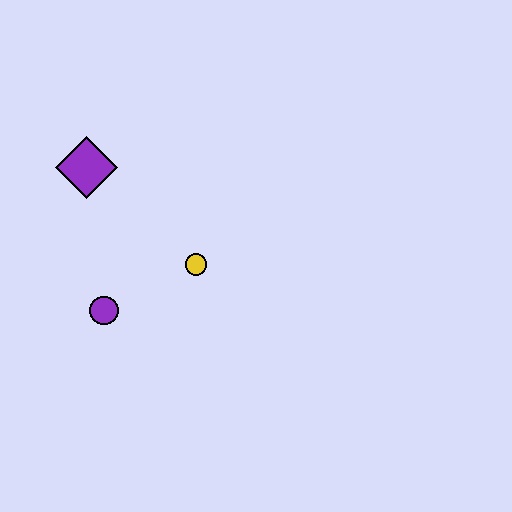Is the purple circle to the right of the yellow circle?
No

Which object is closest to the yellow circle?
The purple circle is closest to the yellow circle.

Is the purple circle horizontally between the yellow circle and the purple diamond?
Yes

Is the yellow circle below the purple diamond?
Yes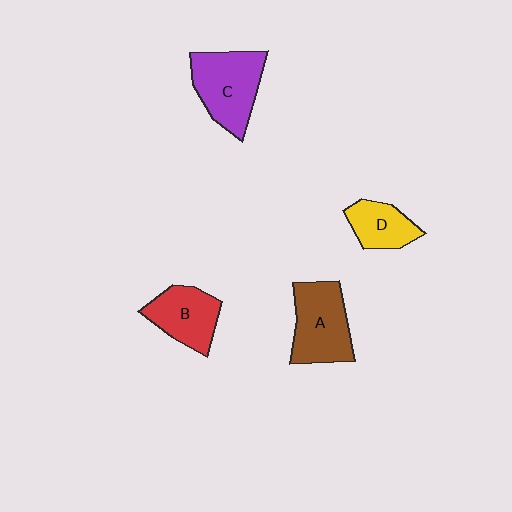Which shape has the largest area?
Shape C (purple).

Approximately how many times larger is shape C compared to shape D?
Approximately 1.7 times.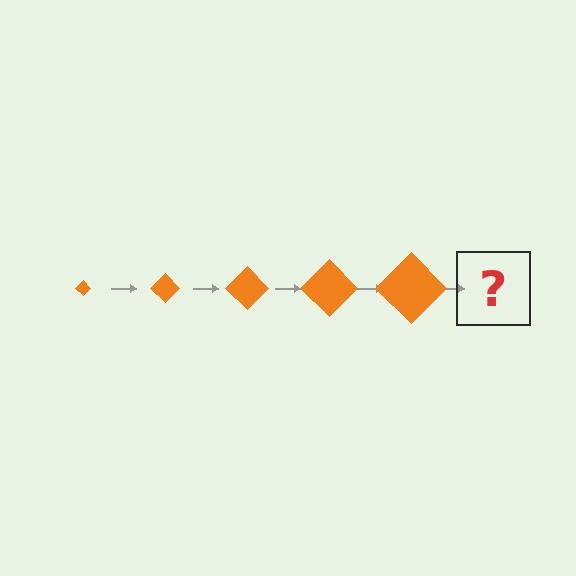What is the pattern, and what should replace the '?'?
The pattern is that the diamond gets progressively larger each step. The '?' should be an orange diamond, larger than the previous one.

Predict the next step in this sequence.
The next step is an orange diamond, larger than the previous one.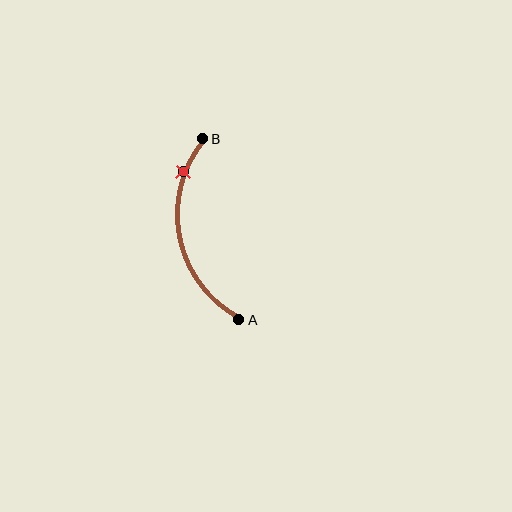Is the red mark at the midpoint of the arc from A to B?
No. The red mark lies on the arc but is closer to endpoint B. The arc midpoint would be at the point on the curve equidistant along the arc from both A and B.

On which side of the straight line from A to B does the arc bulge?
The arc bulges to the left of the straight line connecting A and B.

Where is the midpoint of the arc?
The arc midpoint is the point on the curve farthest from the straight line joining A and B. It sits to the left of that line.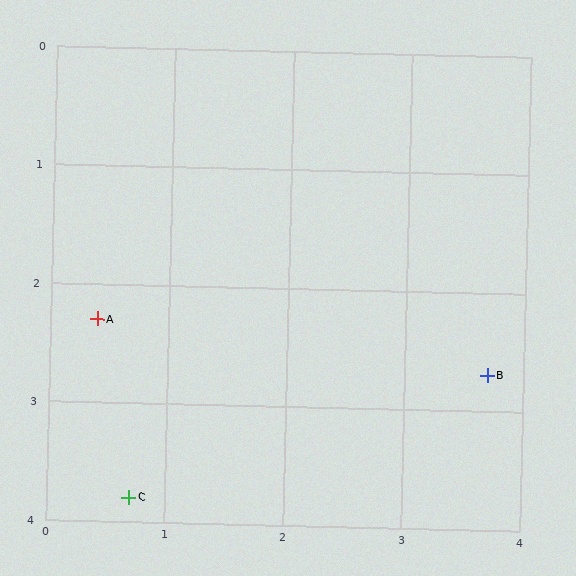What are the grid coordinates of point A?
Point A is at approximately (0.4, 2.3).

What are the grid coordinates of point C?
Point C is at approximately (0.7, 3.8).